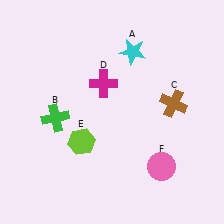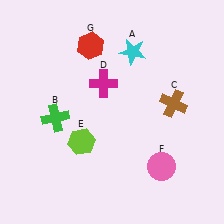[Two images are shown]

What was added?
A red hexagon (G) was added in Image 2.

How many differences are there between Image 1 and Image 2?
There is 1 difference between the two images.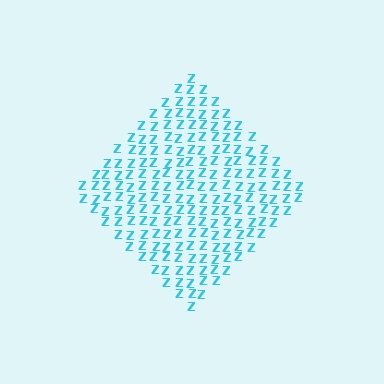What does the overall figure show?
The overall figure shows a diamond.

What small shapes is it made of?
It is made of small letter Z's.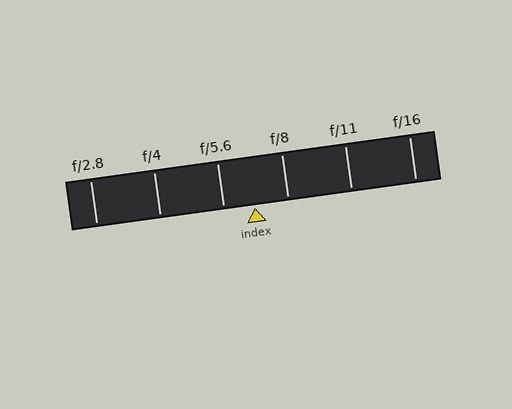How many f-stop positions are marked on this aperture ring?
There are 6 f-stop positions marked.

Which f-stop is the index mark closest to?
The index mark is closest to f/5.6.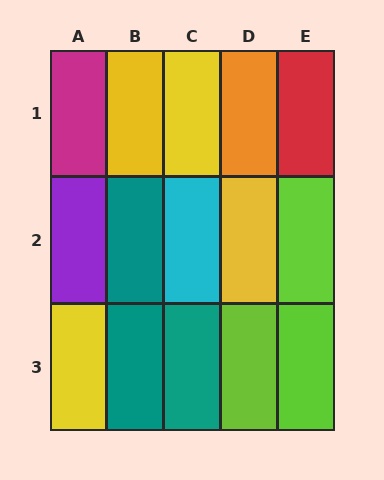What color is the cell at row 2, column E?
Lime.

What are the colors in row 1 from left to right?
Magenta, yellow, yellow, orange, red.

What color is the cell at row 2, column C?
Cyan.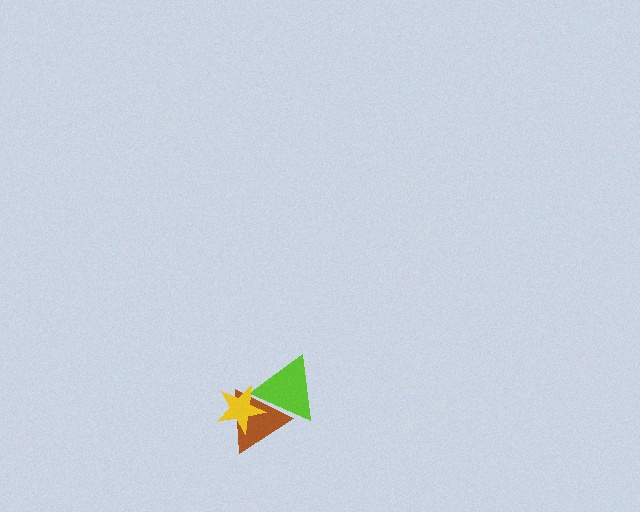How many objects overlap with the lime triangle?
2 objects overlap with the lime triangle.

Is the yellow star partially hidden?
No, no other shape covers it.